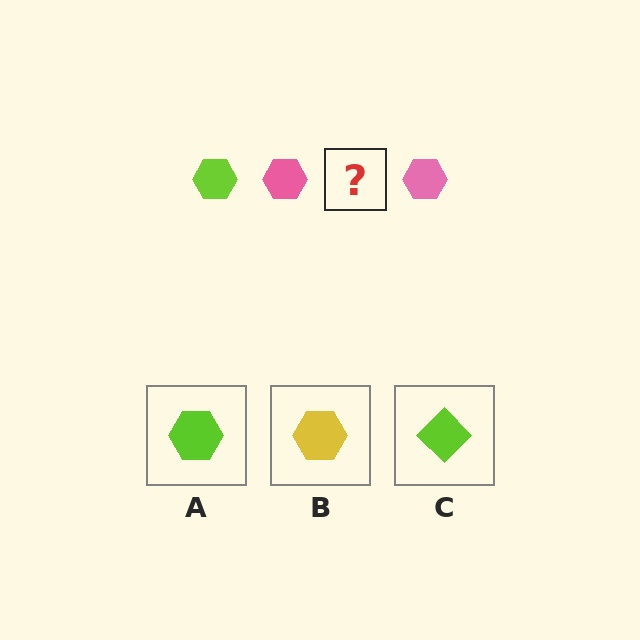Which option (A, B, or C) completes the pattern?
A.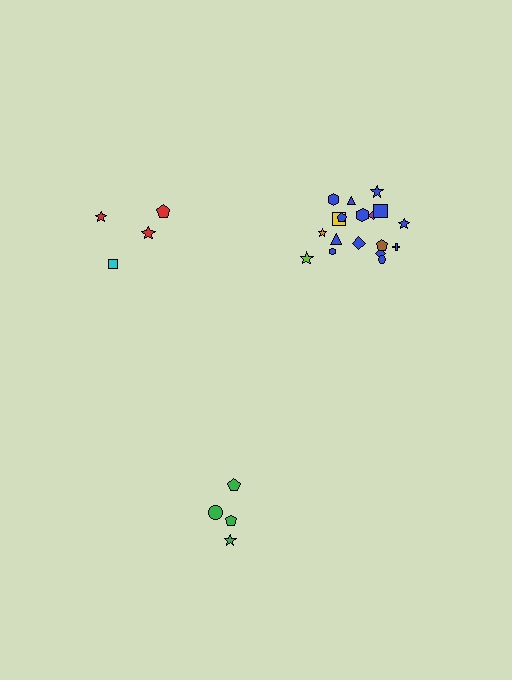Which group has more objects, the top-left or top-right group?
The top-right group.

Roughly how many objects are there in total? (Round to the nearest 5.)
Roughly 25 objects in total.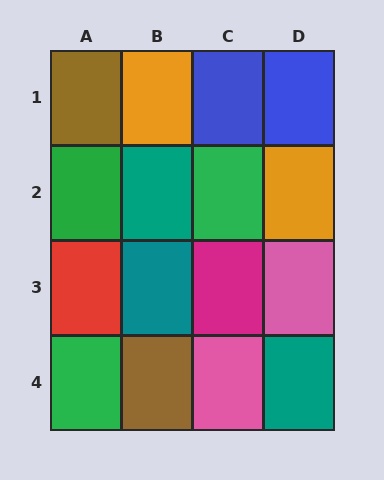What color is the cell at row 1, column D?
Blue.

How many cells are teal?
3 cells are teal.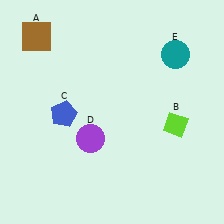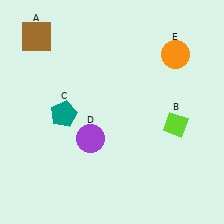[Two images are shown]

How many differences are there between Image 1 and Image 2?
There are 2 differences between the two images.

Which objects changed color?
C changed from blue to teal. E changed from teal to orange.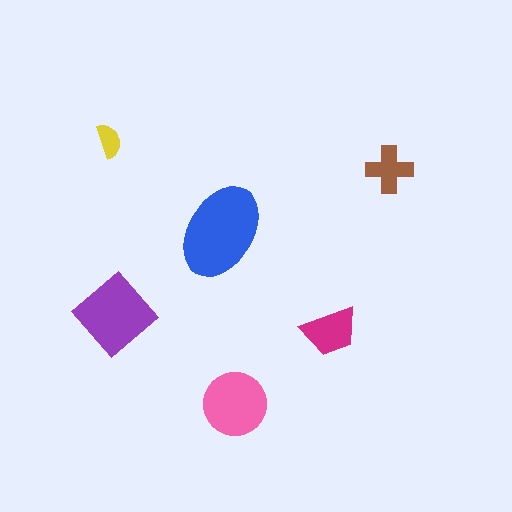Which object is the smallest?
The yellow semicircle.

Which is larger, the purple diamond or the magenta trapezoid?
The purple diamond.